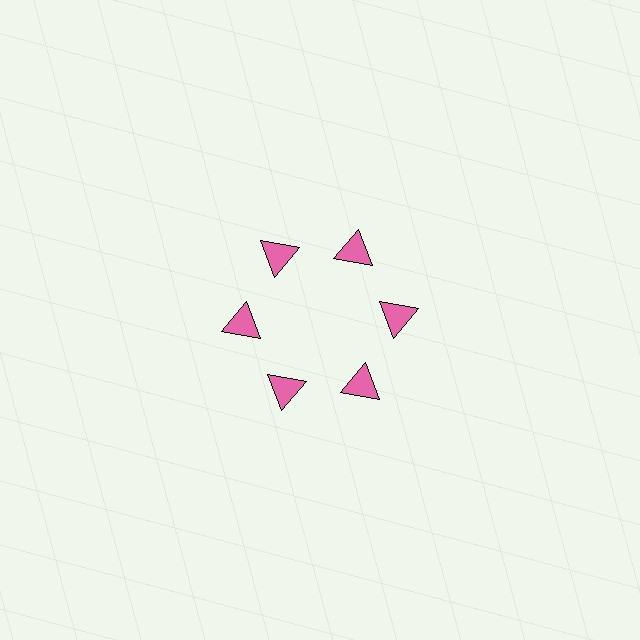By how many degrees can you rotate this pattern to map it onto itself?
The pattern maps onto itself every 60 degrees of rotation.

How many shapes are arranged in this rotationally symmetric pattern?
There are 6 shapes, arranged in 6 groups of 1.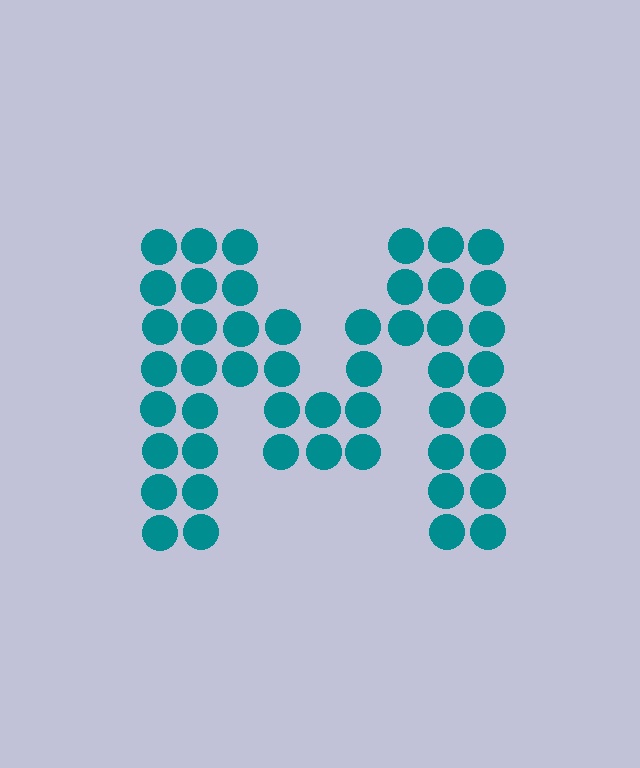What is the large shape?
The large shape is the letter M.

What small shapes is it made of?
It is made of small circles.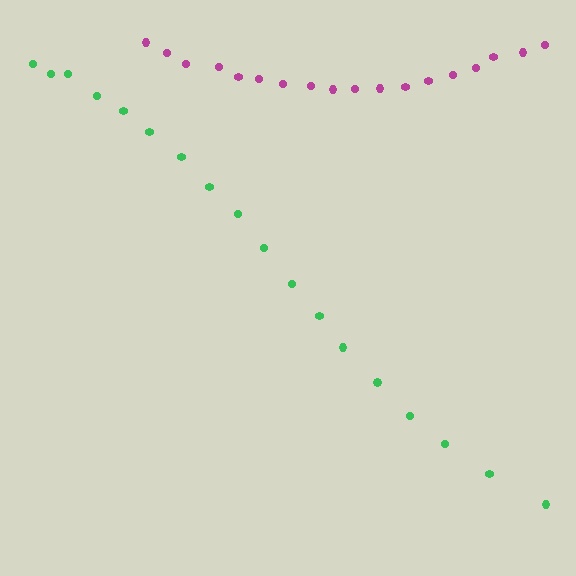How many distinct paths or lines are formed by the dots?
There are 2 distinct paths.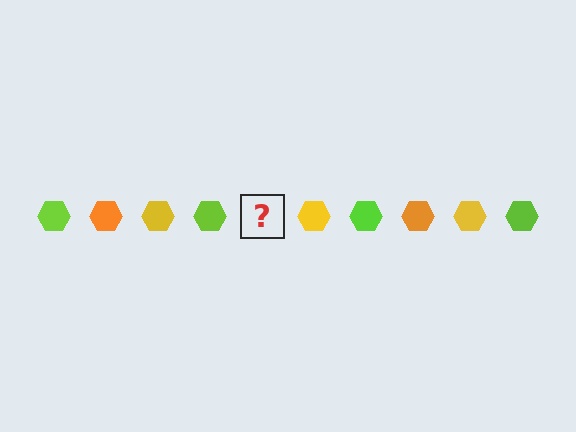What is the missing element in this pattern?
The missing element is an orange hexagon.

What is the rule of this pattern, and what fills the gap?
The rule is that the pattern cycles through lime, orange, yellow hexagons. The gap should be filled with an orange hexagon.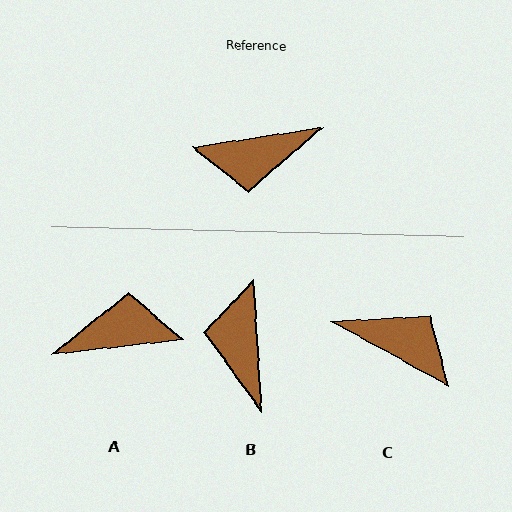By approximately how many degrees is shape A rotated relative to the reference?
Approximately 178 degrees counter-clockwise.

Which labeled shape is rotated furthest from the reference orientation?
A, about 178 degrees away.